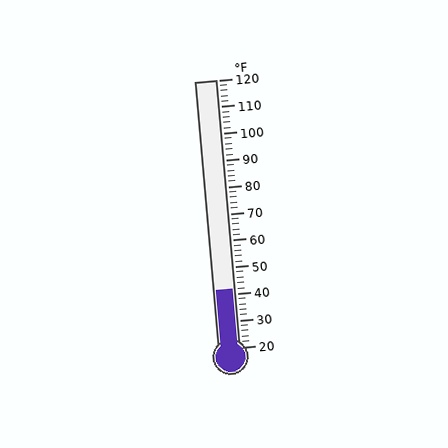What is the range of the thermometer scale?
The thermometer scale ranges from 20°F to 120°F.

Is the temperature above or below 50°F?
The temperature is below 50°F.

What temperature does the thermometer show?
The thermometer shows approximately 42°F.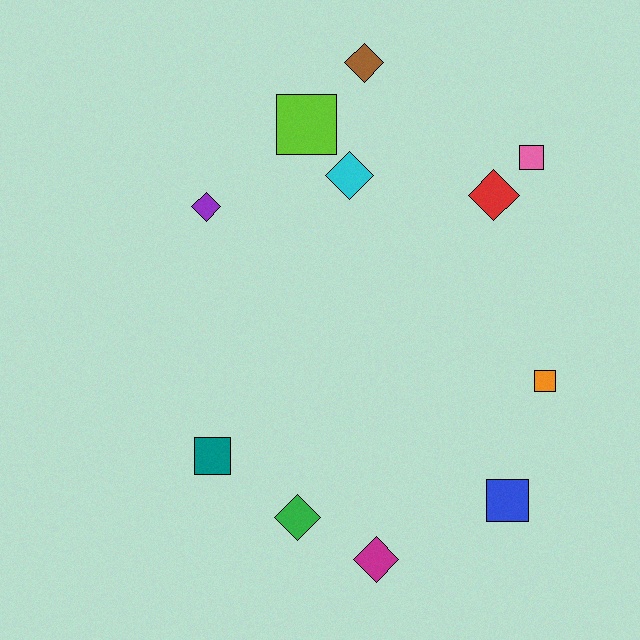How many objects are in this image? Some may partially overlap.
There are 11 objects.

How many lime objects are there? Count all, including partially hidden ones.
There is 1 lime object.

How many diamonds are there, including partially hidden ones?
There are 6 diamonds.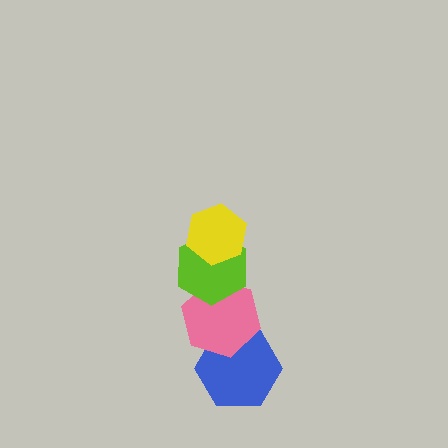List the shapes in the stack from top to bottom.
From top to bottom: the yellow hexagon, the lime hexagon, the pink hexagon, the blue hexagon.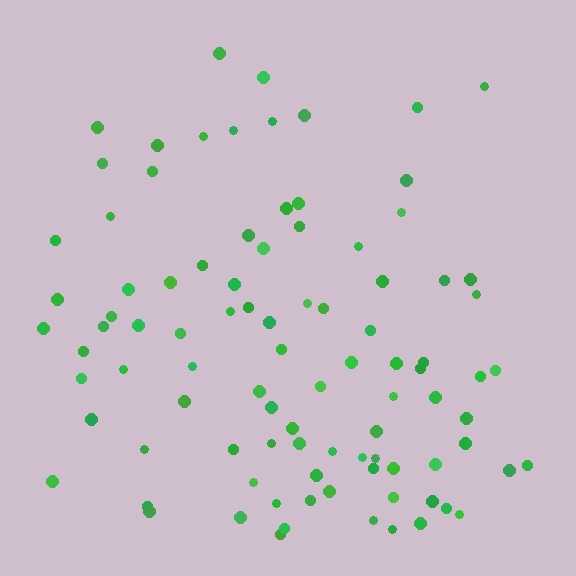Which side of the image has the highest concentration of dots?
The bottom.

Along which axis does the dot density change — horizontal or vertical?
Vertical.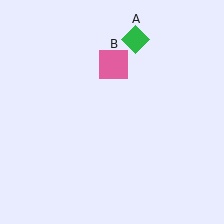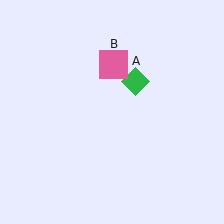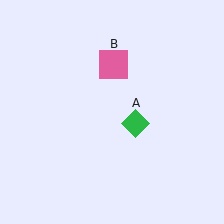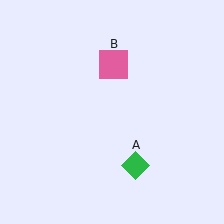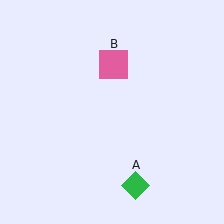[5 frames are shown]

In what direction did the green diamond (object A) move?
The green diamond (object A) moved down.